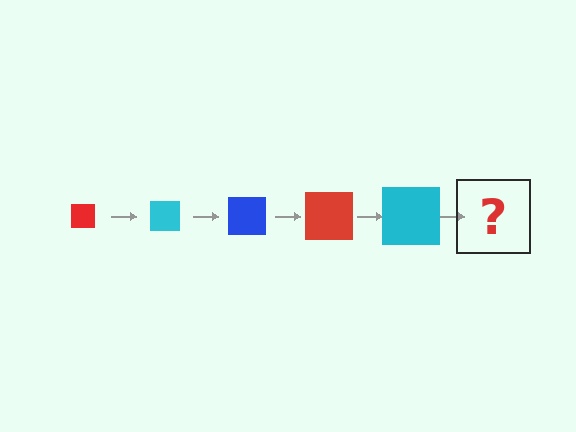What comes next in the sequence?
The next element should be a blue square, larger than the previous one.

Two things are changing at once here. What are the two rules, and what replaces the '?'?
The two rules are that the square grows larger each step and the color cycles through red, cyan, and blue. The '?' should be a blue square, larger than the previous one.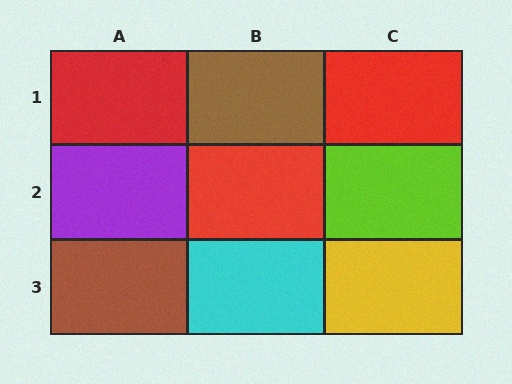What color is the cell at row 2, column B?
Red.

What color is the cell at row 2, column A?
Purple.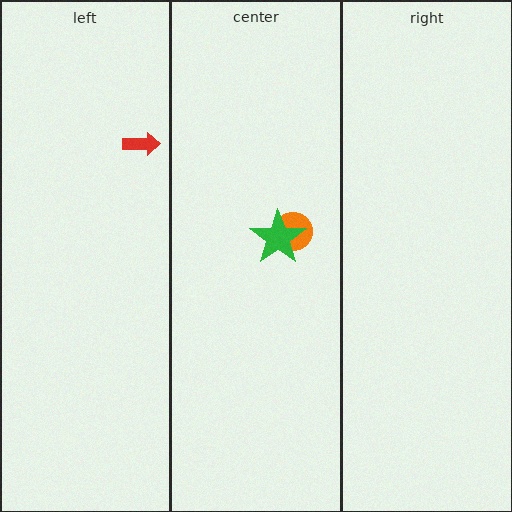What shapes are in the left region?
The red arrow.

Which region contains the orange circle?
The center region.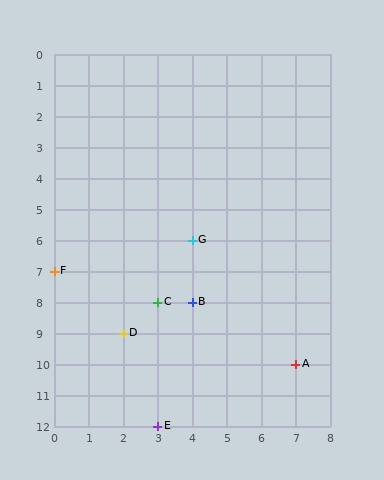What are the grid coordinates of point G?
Point G is at grid coordinates (4, 6).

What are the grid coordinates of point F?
Point F is at grid coordinates (0, 7).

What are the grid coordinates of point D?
Point D is at grid coordinates (2, 9).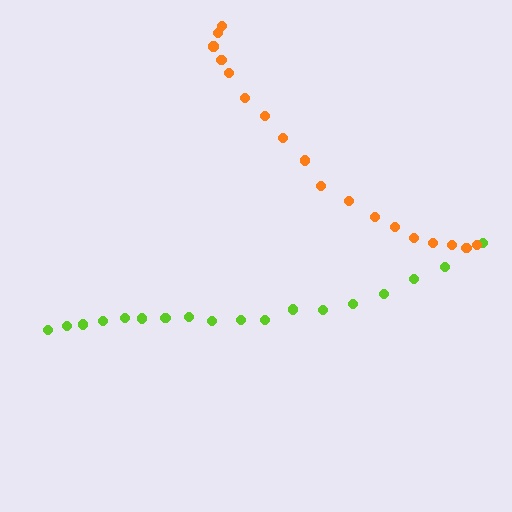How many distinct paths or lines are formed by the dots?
There are 2 distinct paths.